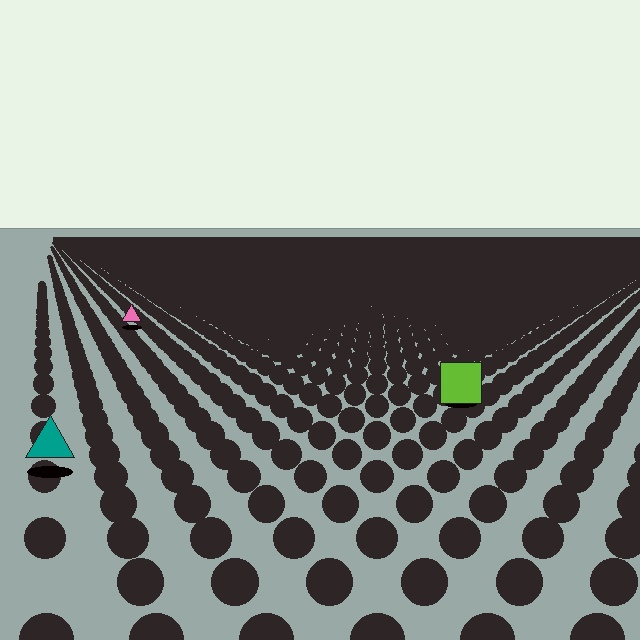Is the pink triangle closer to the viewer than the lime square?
No. The lime square is closer — you can tell from the texture gradient: the ground texture is coarser near it.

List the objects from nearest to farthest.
From nearest to farthest: the teal triangle, the lime square, the pink triangle.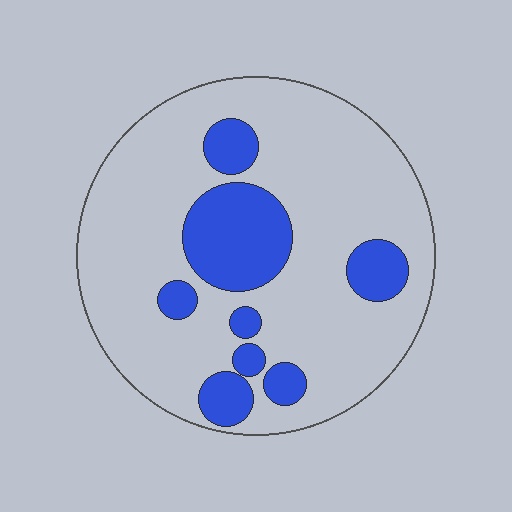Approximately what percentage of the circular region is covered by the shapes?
Approximately 20%.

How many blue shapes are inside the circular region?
8.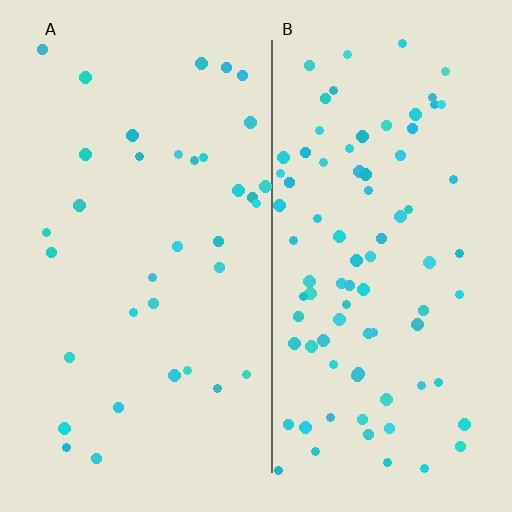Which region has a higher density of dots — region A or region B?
B (the right).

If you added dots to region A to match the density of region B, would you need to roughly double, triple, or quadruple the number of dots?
Approximately double.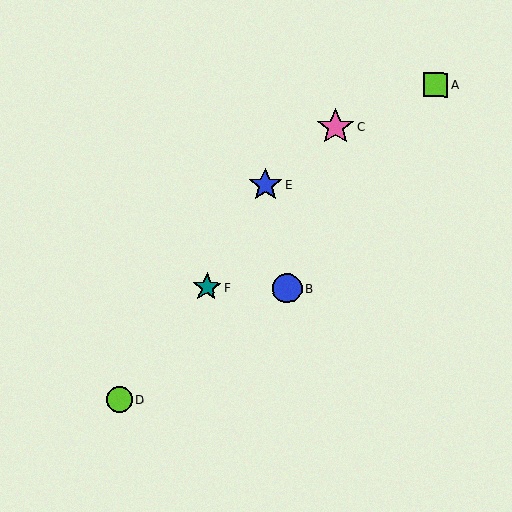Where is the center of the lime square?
The center of the lime square is at (436, 85).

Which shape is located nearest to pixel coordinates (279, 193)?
The blue star (labeled E) at (265, 185) is nearest to that location.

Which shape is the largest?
The pink star (labeled C) is the largest.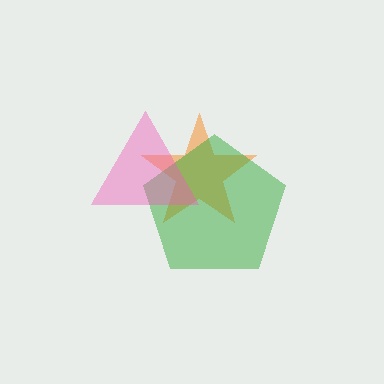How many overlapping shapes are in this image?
There are 3 overlapping shapes in the image.